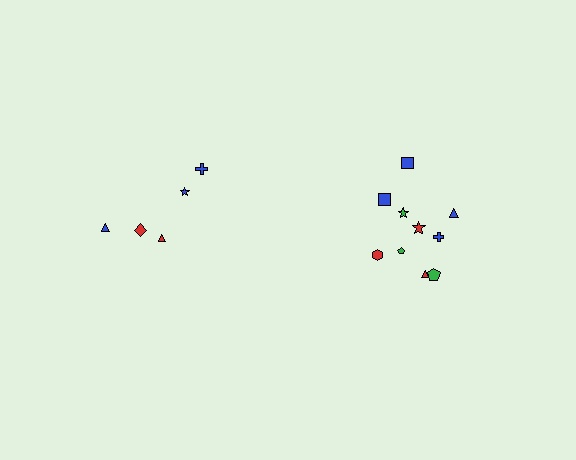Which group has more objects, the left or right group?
The right group.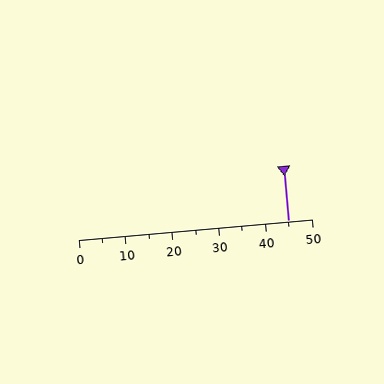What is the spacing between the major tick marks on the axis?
The major ticks are spaced 10 apart.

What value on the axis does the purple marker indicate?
The marker indicates approximately 45.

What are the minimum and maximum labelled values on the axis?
The axis runs from 0 to 50.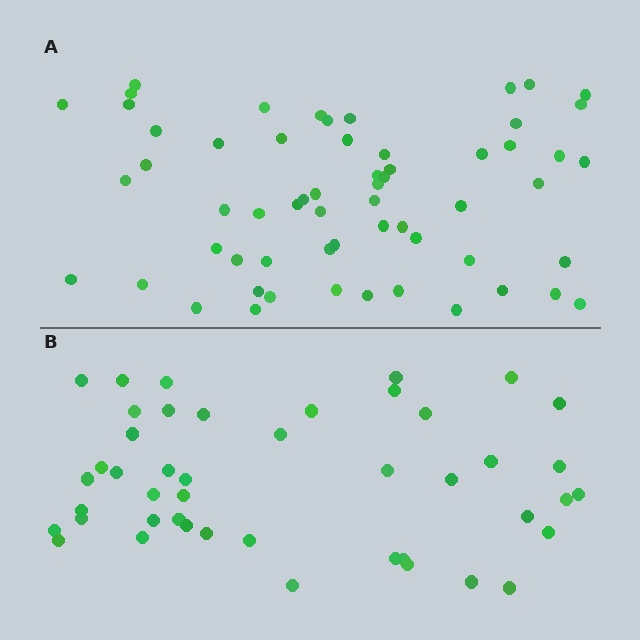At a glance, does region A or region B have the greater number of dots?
Region A (the top region) has more dots.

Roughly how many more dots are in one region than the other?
Region A has approximately 15 more dots than region B.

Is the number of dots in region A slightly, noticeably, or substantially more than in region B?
Region A has noticeably more, but not dramatically so. The ratio is roughly 1.3 to 1.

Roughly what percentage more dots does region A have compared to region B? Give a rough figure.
About 35% more.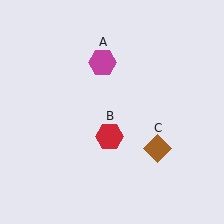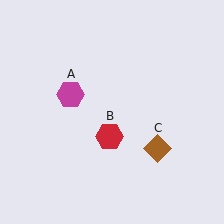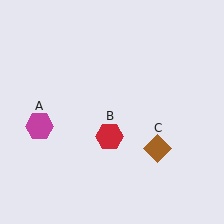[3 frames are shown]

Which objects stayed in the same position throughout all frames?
Red hexagon (object B) and brown diamond (object C) remained stationary.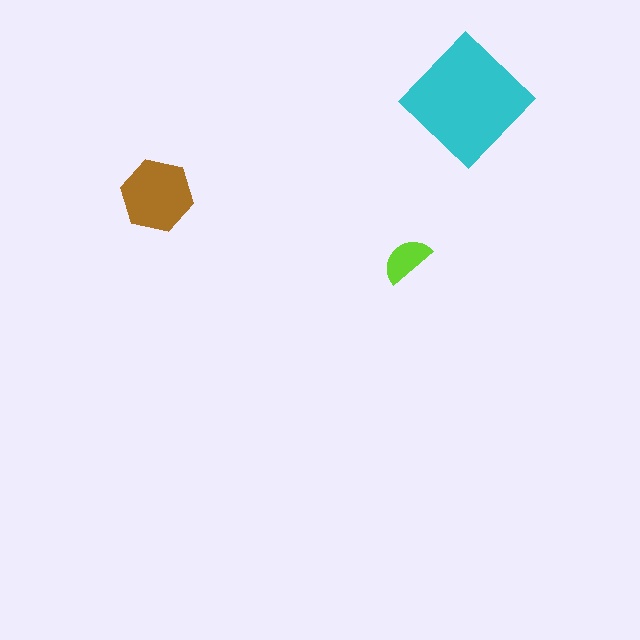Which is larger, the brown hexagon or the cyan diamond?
The cyan diamond.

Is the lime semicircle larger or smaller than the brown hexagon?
Smaller.